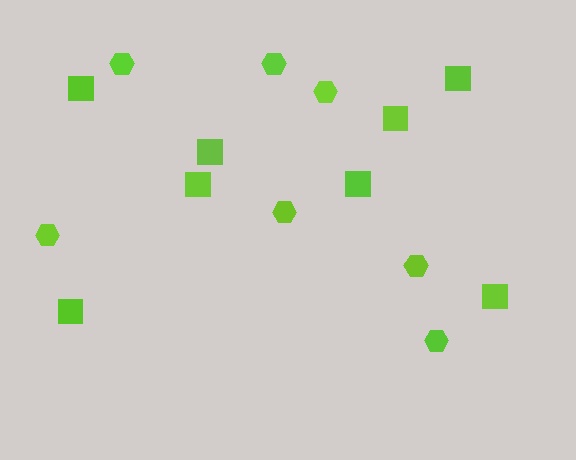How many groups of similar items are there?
There are 2 groups: one group of squares (8) and one group of hexagons (7).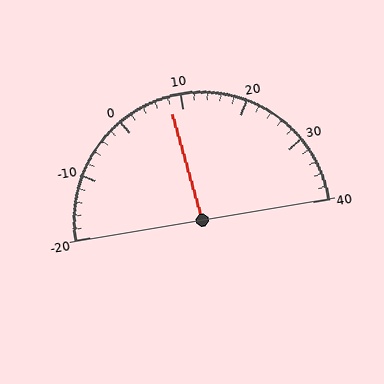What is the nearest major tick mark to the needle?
The nearest major tick mark is 10.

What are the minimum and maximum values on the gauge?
The gauge ranges from -20 to 40.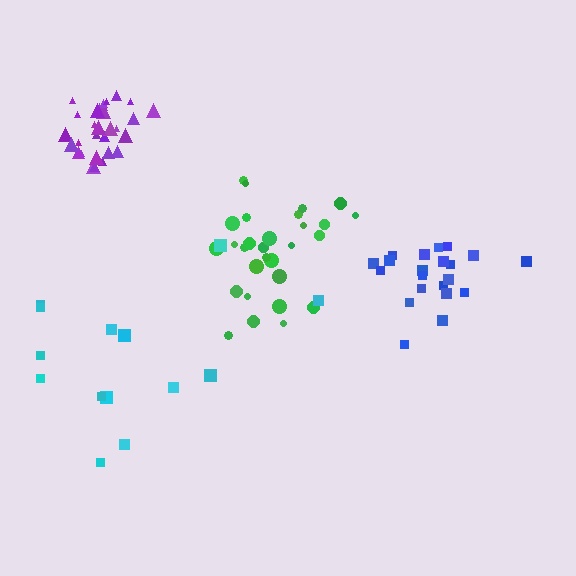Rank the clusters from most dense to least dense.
purple, blue, green, cyan.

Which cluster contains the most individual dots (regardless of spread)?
Purple (30).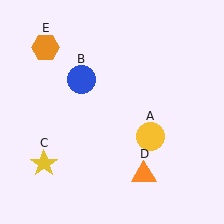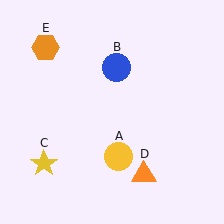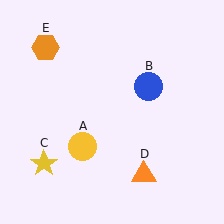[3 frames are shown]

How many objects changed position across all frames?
2 objects changed position: yellow circle (object A), blue circle (object B).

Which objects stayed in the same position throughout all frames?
Yellow star (object C) and orange triangle (object D) and orange hexagon (object E) remained stationary.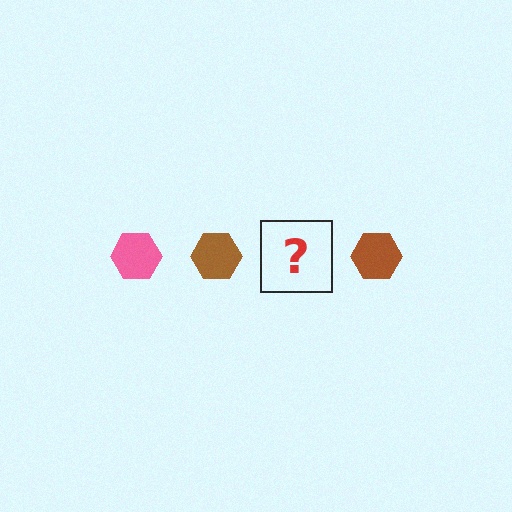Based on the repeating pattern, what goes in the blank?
The blank should be a pink hexagon.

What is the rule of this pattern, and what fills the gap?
The rule is that the pattern cycles through pink, brown hexagons. The gap should be filled with a pink hexagon.